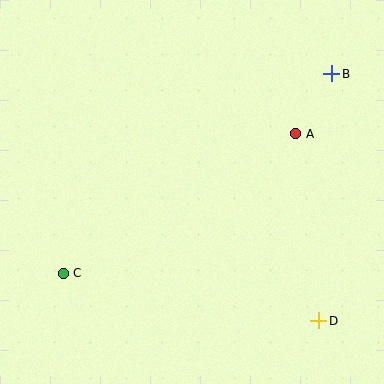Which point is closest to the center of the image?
Point A at (296, 134) is closest to the center.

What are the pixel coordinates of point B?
Point B is at (332, 74).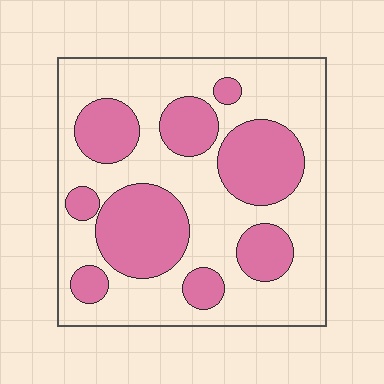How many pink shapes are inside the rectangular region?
9.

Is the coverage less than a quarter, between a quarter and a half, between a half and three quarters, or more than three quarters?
Between a quarter and a half.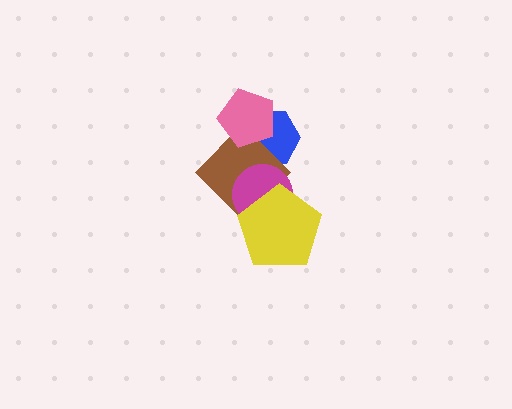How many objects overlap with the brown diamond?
4 objects overlap with the brown diamond.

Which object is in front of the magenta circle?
The yellow pentagon is in front of the magenta circle.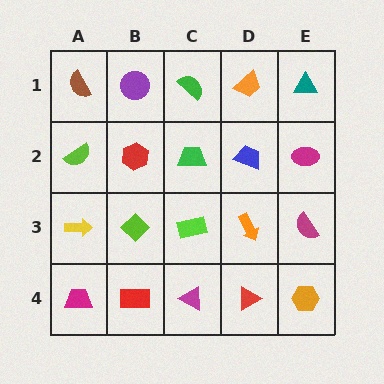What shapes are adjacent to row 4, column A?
A yellow arrow (row 3, column A), a red rectangle (row 4, column B).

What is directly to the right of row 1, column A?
A purple circle.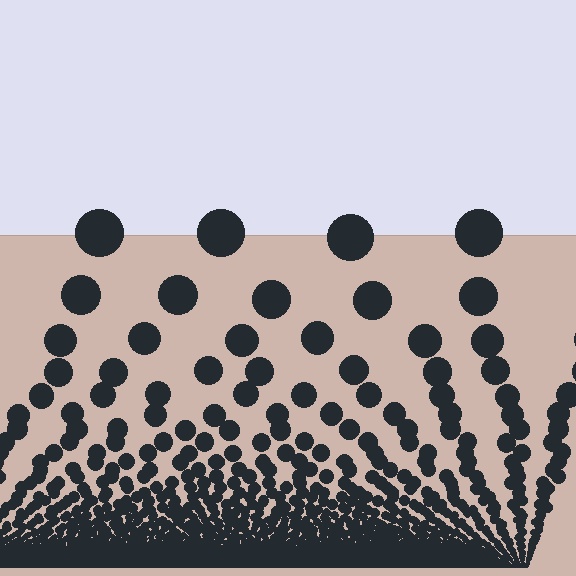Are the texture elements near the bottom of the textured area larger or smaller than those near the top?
Smaller. The gradient is inverted — elements near the bottom are smaller and denser.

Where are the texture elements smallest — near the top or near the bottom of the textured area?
Near the bottom.